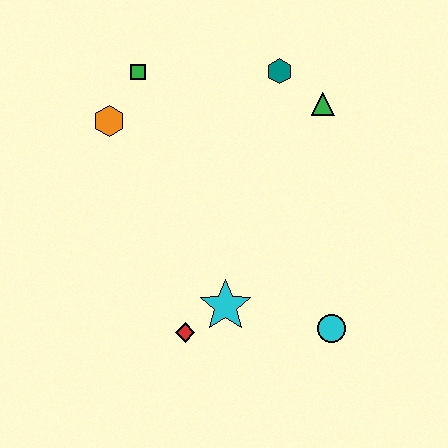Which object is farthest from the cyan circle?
The green square is farthest from the cyan circle.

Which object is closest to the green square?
The orange hexagon is closest to the green square.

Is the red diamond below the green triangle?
Yes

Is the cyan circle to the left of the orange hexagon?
No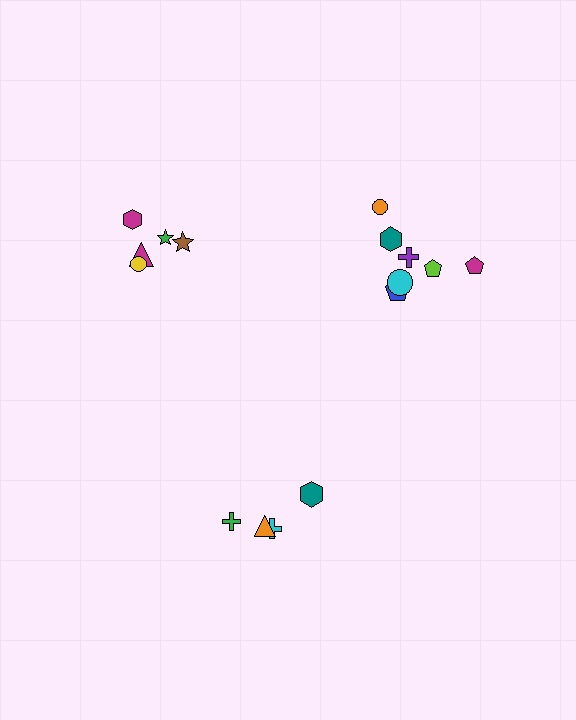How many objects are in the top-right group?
There are 7 objects.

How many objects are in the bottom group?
There are 4 objects.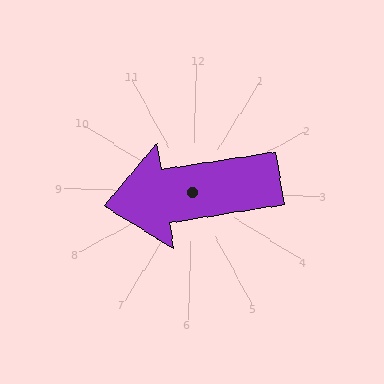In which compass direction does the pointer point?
West.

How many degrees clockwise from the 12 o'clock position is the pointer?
Approximately 259 degrees.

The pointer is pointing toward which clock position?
Roughly 9 o'clock.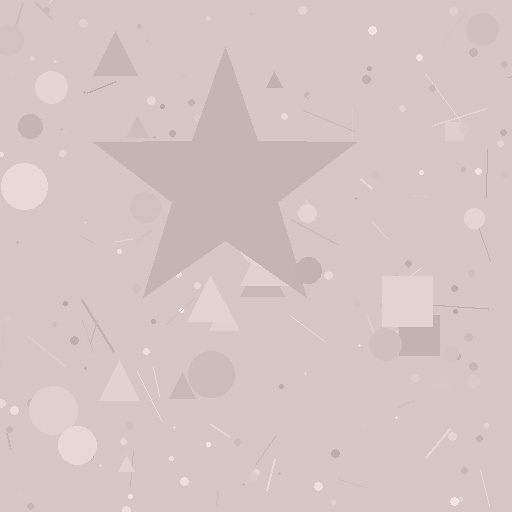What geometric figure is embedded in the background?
A star is embedded in the background.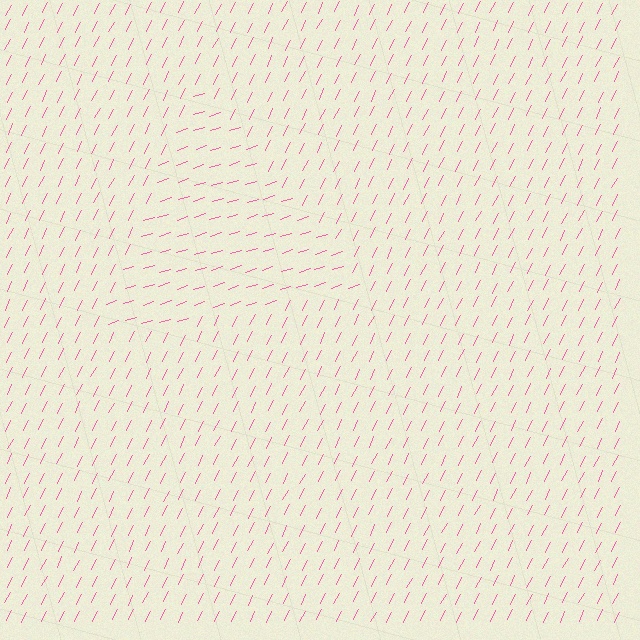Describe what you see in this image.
The image is filled with small pink line segments. A triangle region in the image has lines oriented differently from the surrounding lines, creating a visible texture boundary.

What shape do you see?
I see a triangle.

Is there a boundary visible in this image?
Yes, there is a texture boundary formed by a change in line orientation.